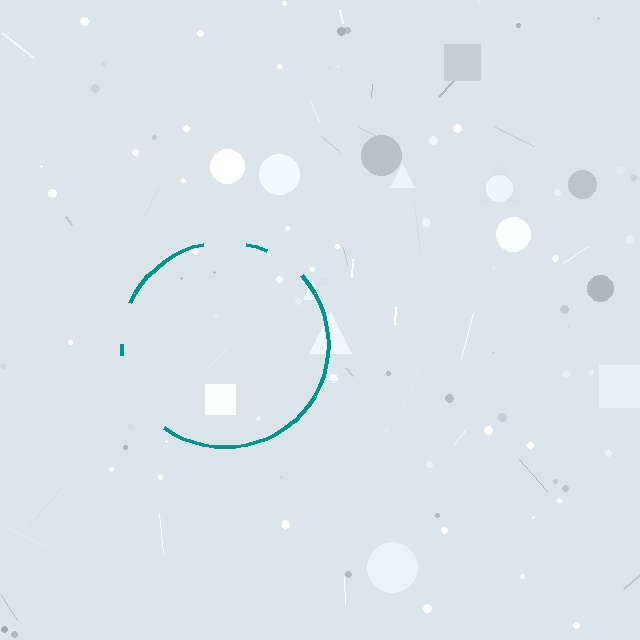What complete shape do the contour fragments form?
The contour fragments form a circle.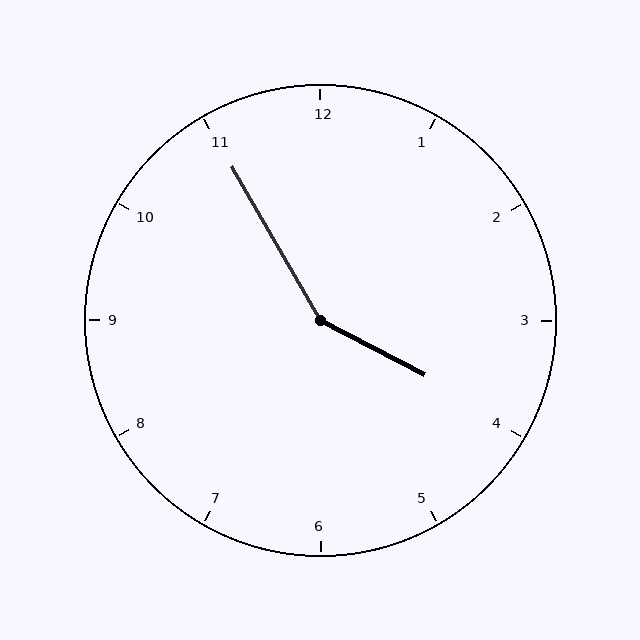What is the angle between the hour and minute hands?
Approximately 148 degrees.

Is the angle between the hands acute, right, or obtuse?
It is obtuse.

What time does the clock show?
3:55.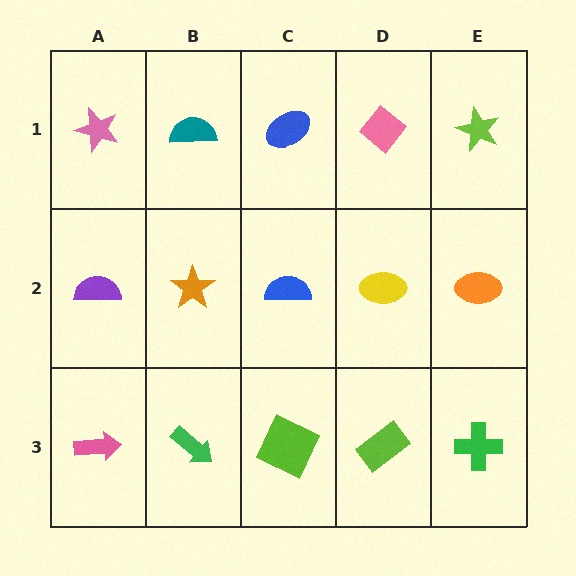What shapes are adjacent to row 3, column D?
A yellow ellipse (row 2, column D), a lime square (row 3, column C), a green cross (row 3, column E).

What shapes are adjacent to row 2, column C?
A blue ellipse (row 1, column C), a lime square (row 3, column C), an orange star (row 2, column B), a yellow ellipse (row 2, column D).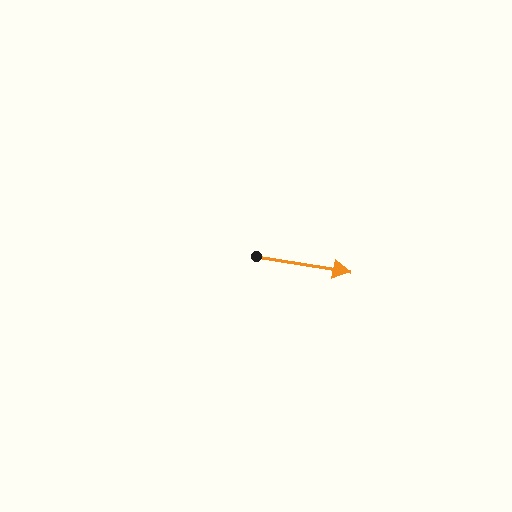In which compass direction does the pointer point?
East.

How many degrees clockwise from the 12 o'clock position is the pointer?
Approximately 100 degrees.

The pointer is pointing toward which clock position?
Roughly 3 o'clock.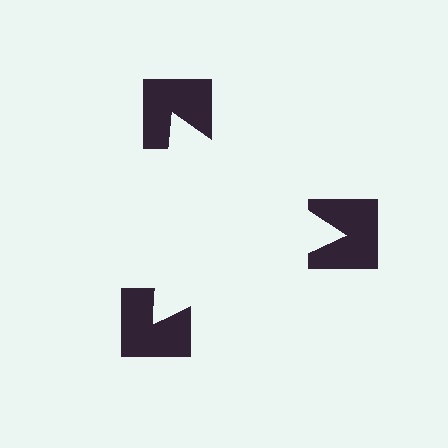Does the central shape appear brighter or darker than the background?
It typically appears slightly brighter than the background, even though no actual brightness change is drawn.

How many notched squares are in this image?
There are 3 — one at each vertex of the illusory triangle.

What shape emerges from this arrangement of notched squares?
An illusory triangle — its edges are inferred from the aligned wedge cuts in the notched squares, not physically drawn.